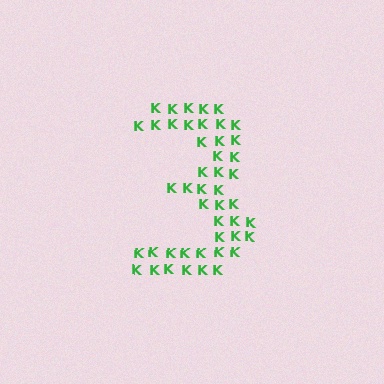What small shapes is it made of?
It is made of small letter K's.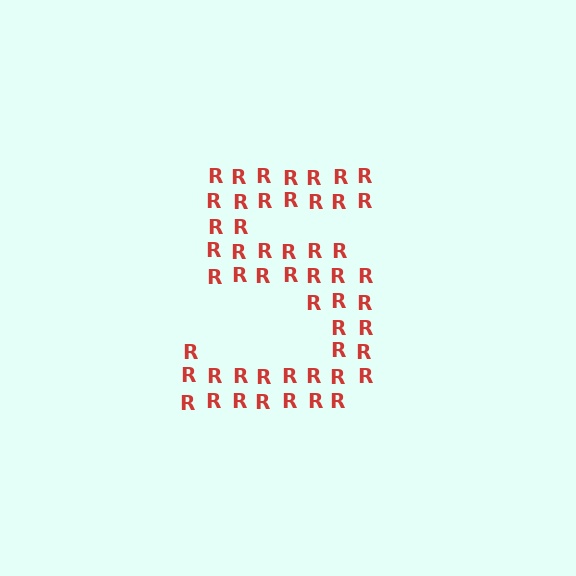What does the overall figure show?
The overall figure shows the digit 5.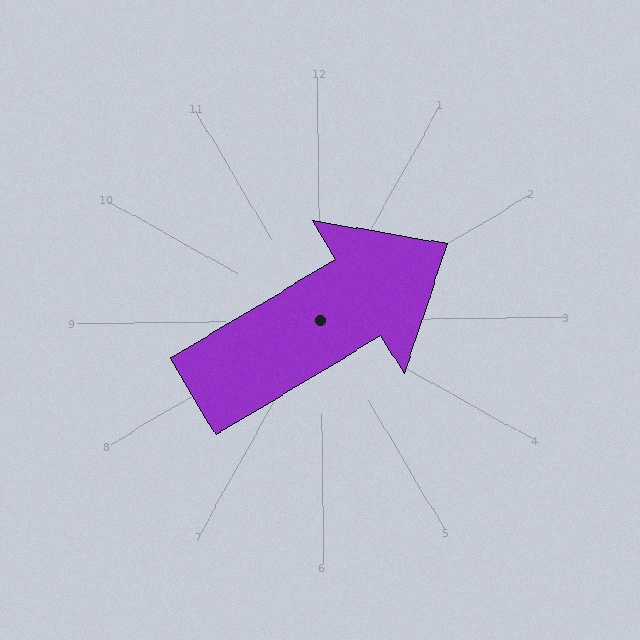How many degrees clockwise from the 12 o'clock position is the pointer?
Approximately 60 degrees.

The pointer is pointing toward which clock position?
Roughly 2 o'clock.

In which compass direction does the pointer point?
Northeast.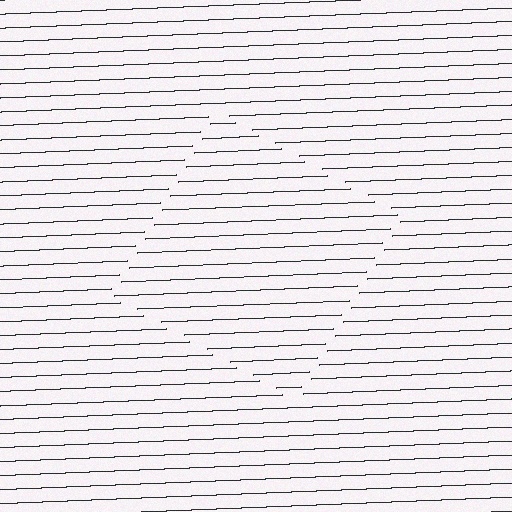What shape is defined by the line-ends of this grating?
An illusory square. The interior of the shape contains the same grating, shifted by half a period — the contour is defined by the phase discontinuity where line-ends from the inner and outer gratings abut.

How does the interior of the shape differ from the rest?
The interior of the shape contains the same grating, shifted by half a period — the contour is defined by the phase discontinuity where line-ends from the inner and outer gratings abut.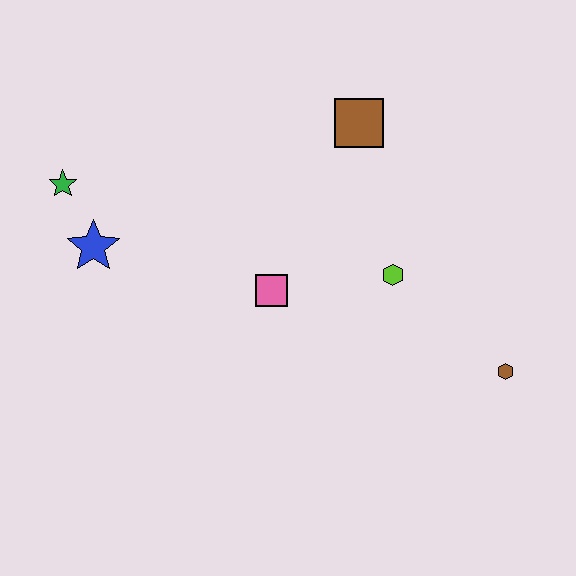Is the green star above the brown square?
No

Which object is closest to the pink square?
The lime hexagon is closest to the pink square.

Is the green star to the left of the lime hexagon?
Yes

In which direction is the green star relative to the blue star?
The green star is above the blue star.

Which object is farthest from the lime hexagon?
The green star is farthest from the lime hexagon.